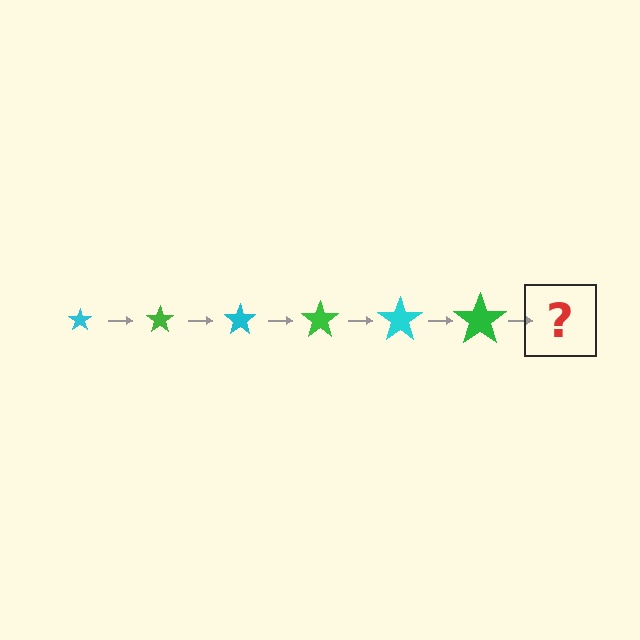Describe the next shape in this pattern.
It should be a cyan star, larger than the previous one.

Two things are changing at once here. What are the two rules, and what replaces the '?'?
The two rules are that the star grows larger each step and the color cycles through cyan and green. The '?' should be a cyan star, larger than the previous one.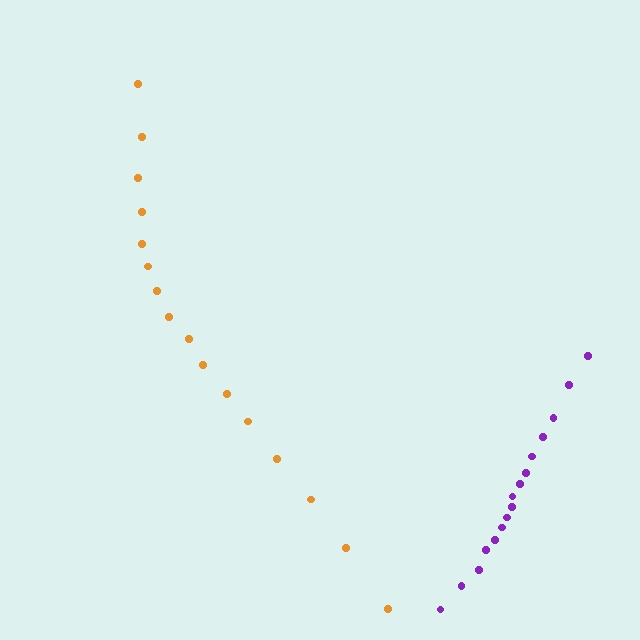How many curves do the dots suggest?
There are 2 distinct paths.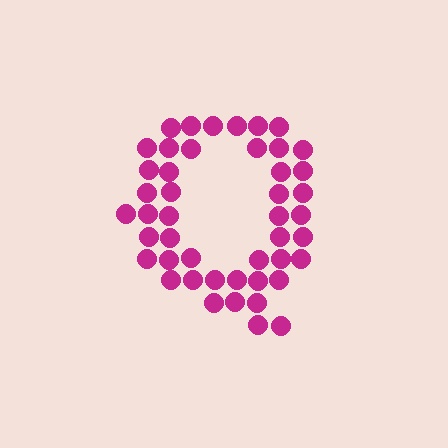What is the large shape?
The large shape is the letter Q.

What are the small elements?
The small elements are circles.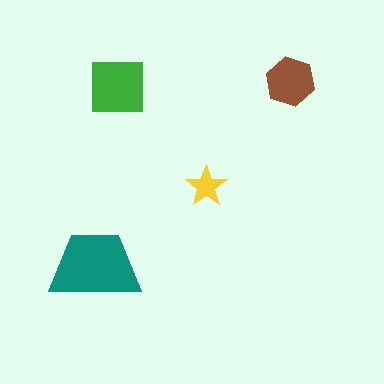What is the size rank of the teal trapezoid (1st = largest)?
1st.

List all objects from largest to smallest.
The teal trapezoid, the green square, the brown hexagon, the yellow star.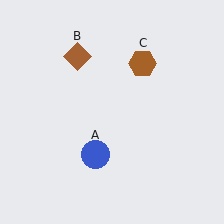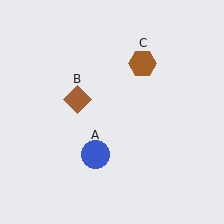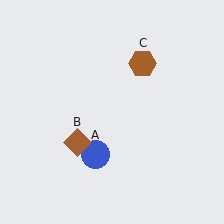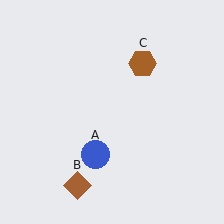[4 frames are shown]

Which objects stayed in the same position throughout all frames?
Blue circle (object A) and brown hexagon (object C) remained stationary.